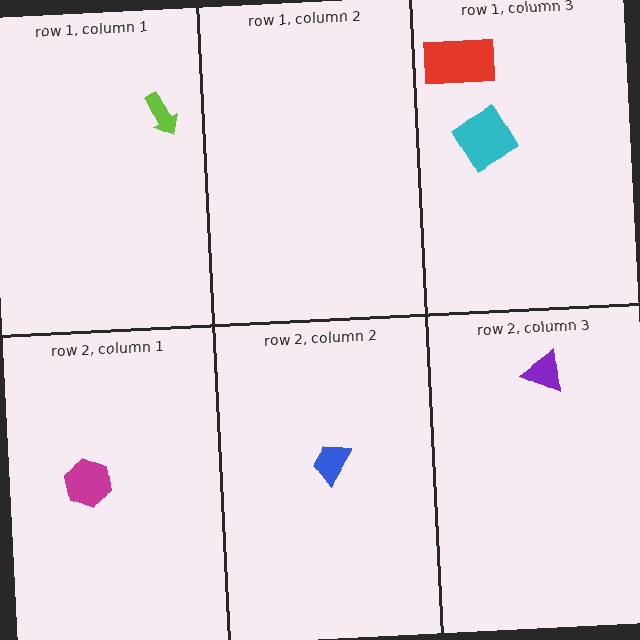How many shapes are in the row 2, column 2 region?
1.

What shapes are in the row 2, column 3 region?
The purple triangle.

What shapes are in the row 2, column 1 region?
The magenta hexagon.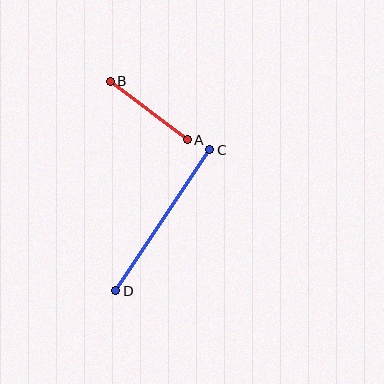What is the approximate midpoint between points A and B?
The midpoint is at approximately (149, 111) pixels.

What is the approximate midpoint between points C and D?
The midpoint is at approximately (163, 220) pixels.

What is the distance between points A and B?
The distance is approximately 97 pixels.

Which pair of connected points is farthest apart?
Points C and D are farthest apart.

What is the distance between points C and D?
The distance is approximately 169 pixels.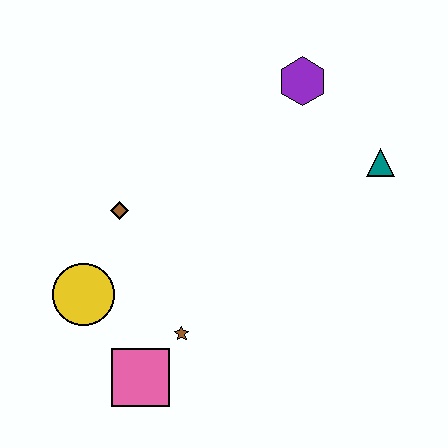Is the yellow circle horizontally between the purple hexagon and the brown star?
No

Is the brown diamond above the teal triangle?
No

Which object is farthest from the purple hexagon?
The pink square is farthest from the purple hexagon.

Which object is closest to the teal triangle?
The purple hexagon is closest to the teal triangle.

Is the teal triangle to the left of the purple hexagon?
No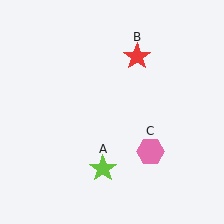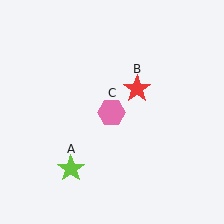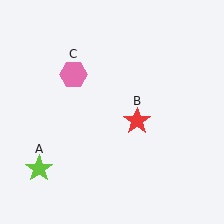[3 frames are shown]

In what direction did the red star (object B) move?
The red star (object B) moved down.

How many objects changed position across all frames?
3 objects changed position: lime star (object A), red star (object B), pink hexagon (object C).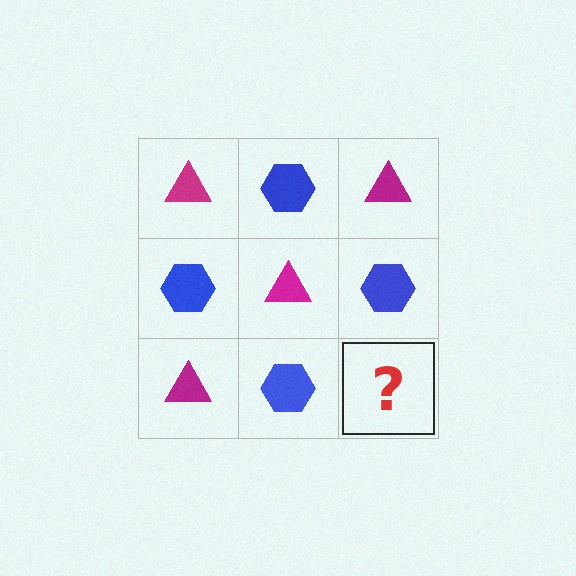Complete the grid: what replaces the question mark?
The question mark should be replaced with a magenta triangle.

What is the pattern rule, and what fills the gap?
The rule is that it alternates magenta triangle and blue hexagon in a checkerboard pattern. The gap should be filled with a magenta triangle.